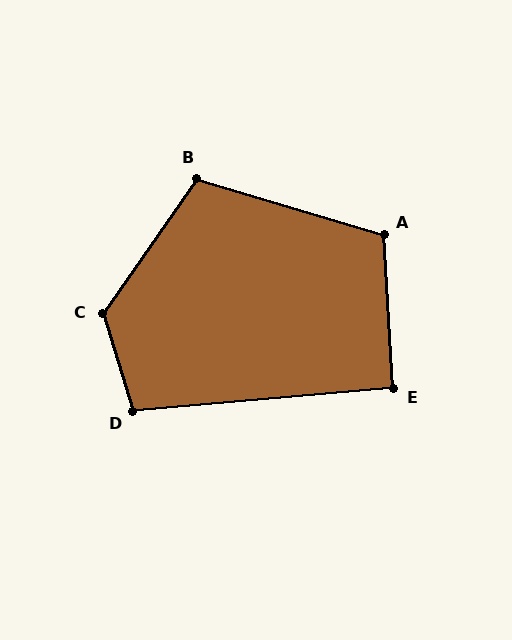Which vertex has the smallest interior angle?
E, at approximately 91 degrees.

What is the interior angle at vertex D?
Approximately 102 degrees (obtuse).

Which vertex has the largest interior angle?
C, at approximately 128 degrees.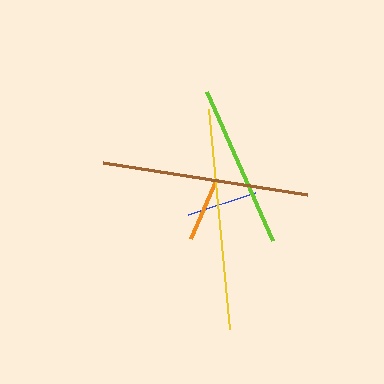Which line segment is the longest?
The yellow line is the longest at approximately 221 pixels.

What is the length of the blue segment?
The blue segment is approximately 70 pixels long.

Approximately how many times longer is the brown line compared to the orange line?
The brown line is approximately 3.2 times the length of the orange line.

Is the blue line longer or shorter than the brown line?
The brown line is longer than the blue line.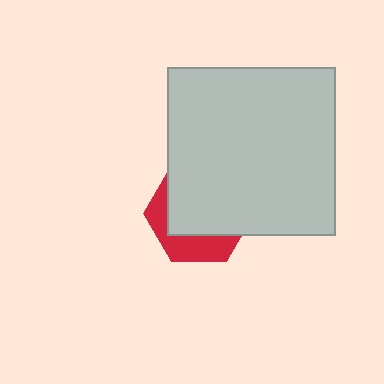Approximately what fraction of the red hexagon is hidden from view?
Roughly 66% of the red hexagon is hidden behind the light gray square.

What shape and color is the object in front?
The object in front is a light gray square.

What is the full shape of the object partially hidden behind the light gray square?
The partially hidden object is a red hexagon.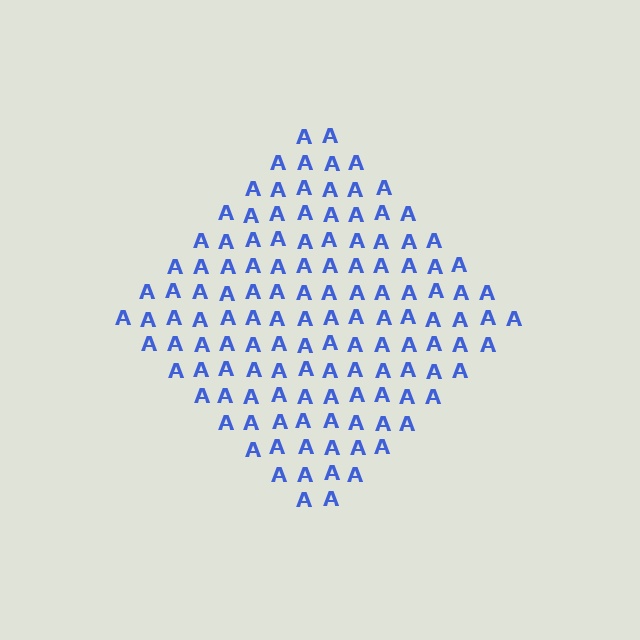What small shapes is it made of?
It is made of small letter A's.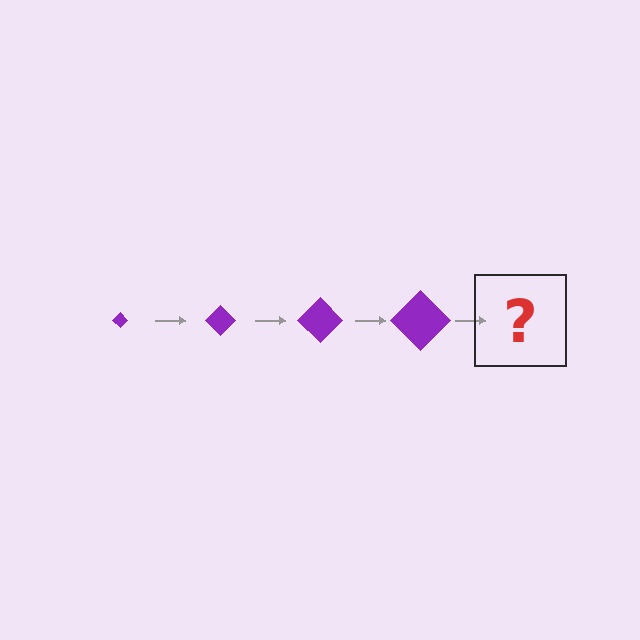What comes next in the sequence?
The next element should be a purple diamond, larger than the previous one.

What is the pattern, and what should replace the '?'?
The pattern is that the diamond gets progressively larger each step. The '?' should be a purple diamond, larger than the previous one.